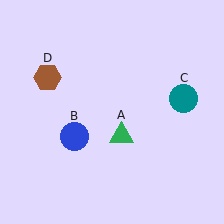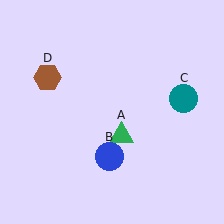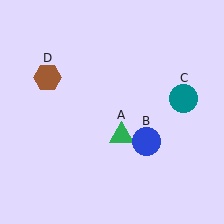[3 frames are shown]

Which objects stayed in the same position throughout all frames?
Green triangle (object A) and teal circle (object C) and brown hexagon (object D) remained stationary.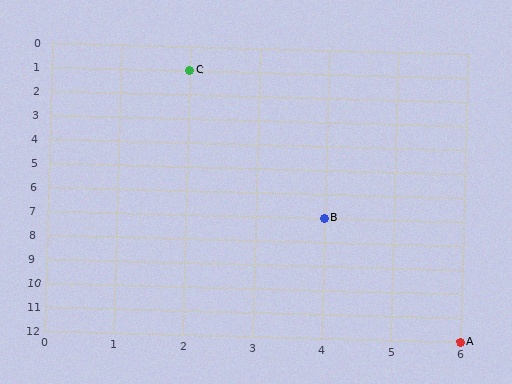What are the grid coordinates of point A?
Point A is at grid coordinates (6, 12).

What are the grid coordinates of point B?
Point B is at grid coordinates (4, 7).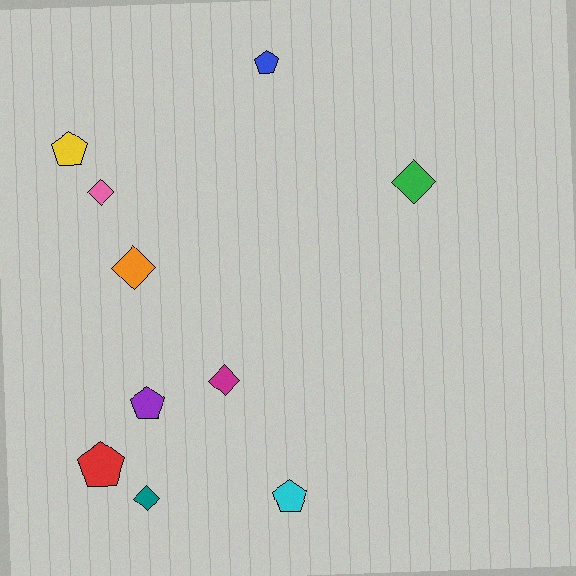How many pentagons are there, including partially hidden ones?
There are 5 pentagons.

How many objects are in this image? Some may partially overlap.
There are 10 objects.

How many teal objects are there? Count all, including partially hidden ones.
There is 1 teal object.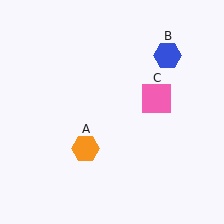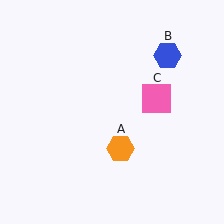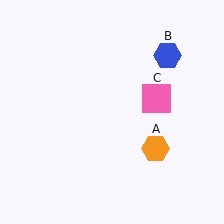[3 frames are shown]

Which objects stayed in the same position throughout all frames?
Blue hexagon (object B) and pink square (object C) remained stationary.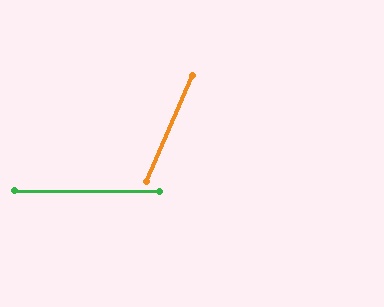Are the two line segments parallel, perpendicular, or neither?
Neither parallel nor perpendicular — they differ by about 67°.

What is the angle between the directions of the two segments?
Approximately 67 degrees.